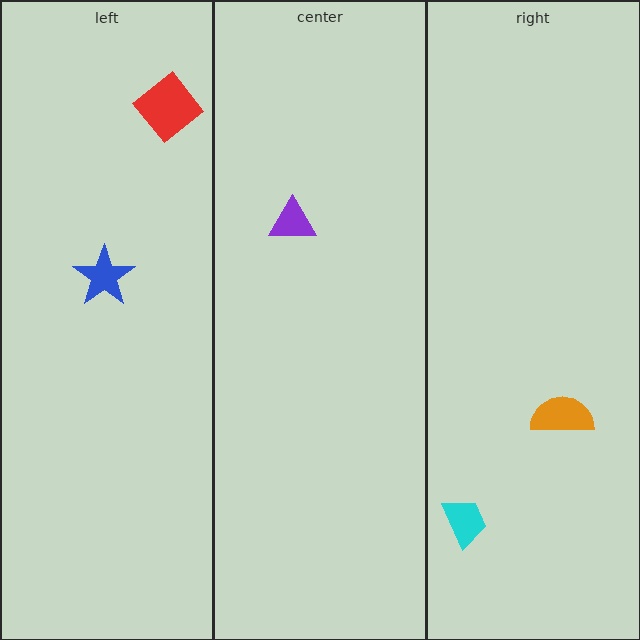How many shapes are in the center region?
1.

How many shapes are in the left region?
2.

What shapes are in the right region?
The orange semicircle, the cyan trapezoid.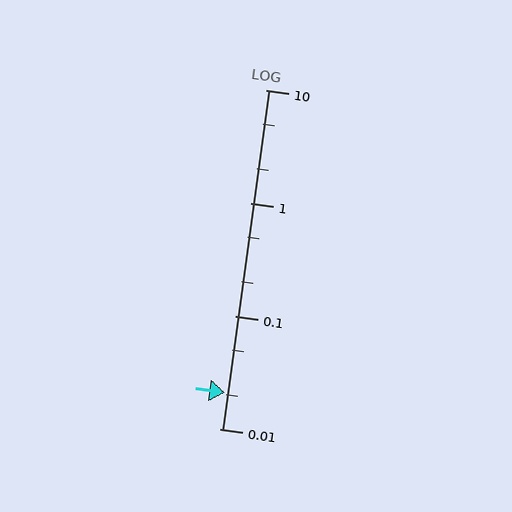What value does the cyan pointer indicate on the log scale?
The pointer indicates approximately 0.021.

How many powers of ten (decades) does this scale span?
The scale spans 3 decades, from 0.01 to 10.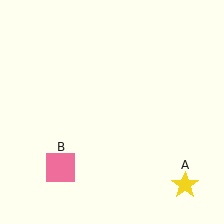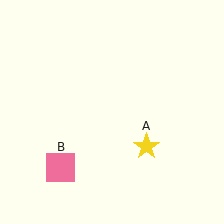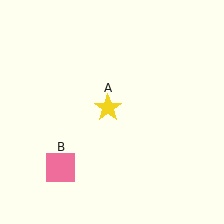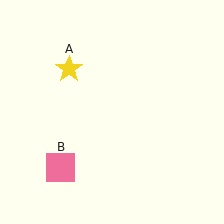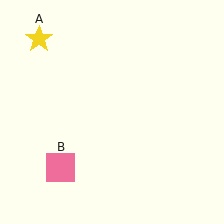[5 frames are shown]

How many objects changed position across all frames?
1 object changed position: yellow star (object A).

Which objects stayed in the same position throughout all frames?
Pink square (object B) remained stationary.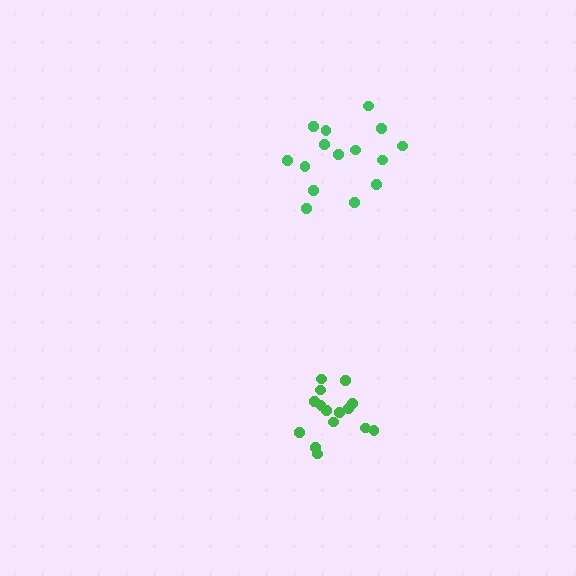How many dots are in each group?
Group 1: 15 dots, Group 2: 15 dots (30 total).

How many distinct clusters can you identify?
There are 2 distinct clusters.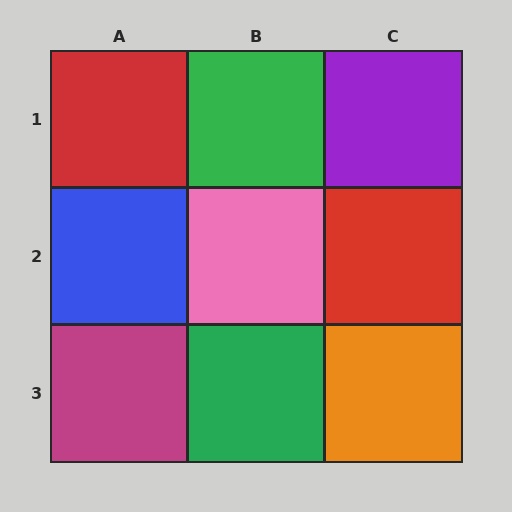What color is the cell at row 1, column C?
Purple.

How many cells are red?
2 cells are red.